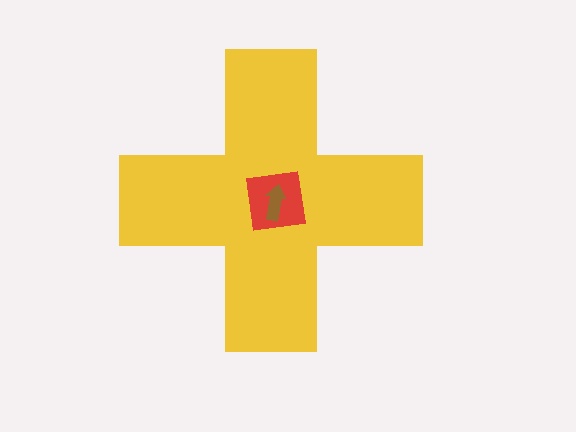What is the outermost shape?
The yellow cross.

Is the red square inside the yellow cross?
Yes.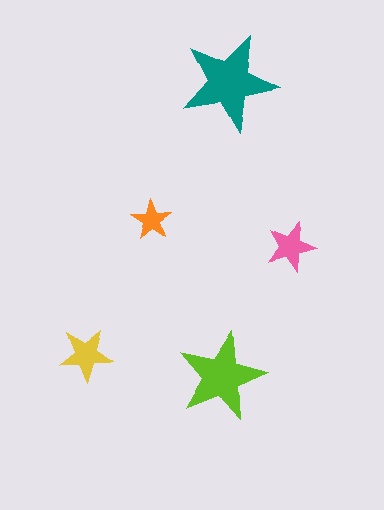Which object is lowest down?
The lime star is bottommost.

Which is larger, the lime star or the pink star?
The lime one.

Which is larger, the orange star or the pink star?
The pink one.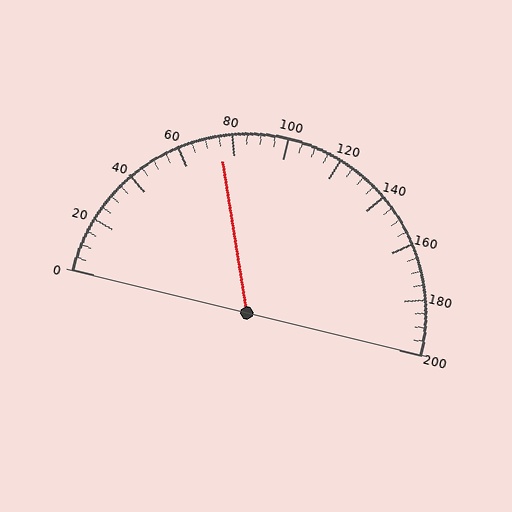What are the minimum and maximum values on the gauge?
The gauge ranges from 0 to 200.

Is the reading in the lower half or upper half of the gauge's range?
The reading is in the lower half of the range (0 to 200).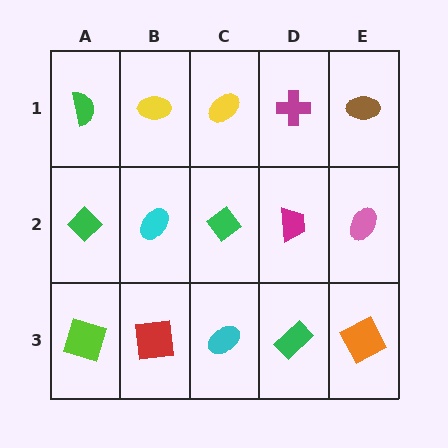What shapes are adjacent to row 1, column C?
A green diamond (row 2, column C), a yellow ellipse (row 1, column B), a magenta cross (row 1, column D).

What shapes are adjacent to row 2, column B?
A yellow ellipse (row 1, column B), a red square (row 3, column B), a green diamond (row 2, column A), a green diamond (row 2, column C).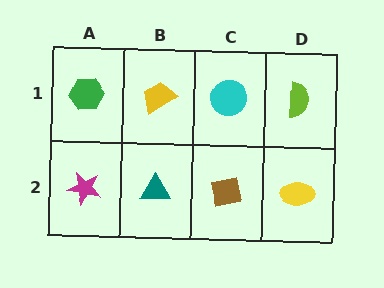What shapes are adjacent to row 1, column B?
A teal triangle (row 2, column B), a green hexagon (row 1, column A), a cyan circle (row 1, column C).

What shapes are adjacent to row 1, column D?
A yellow ellipse (row 2, column D), a cyan circle (row 1, column C).